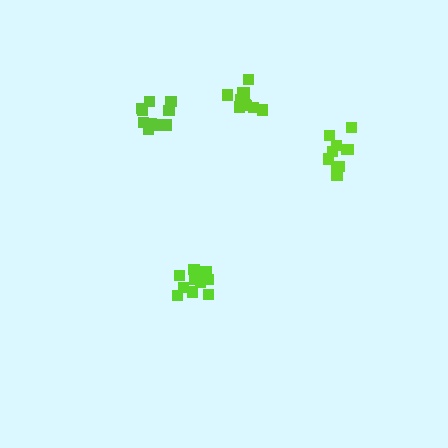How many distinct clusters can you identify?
There are 4 distinct clusters.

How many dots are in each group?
Group 1: 11 dots, Group 2: 10 dots, Group 3: 11 dots, Group 4: 12 dots (44 total).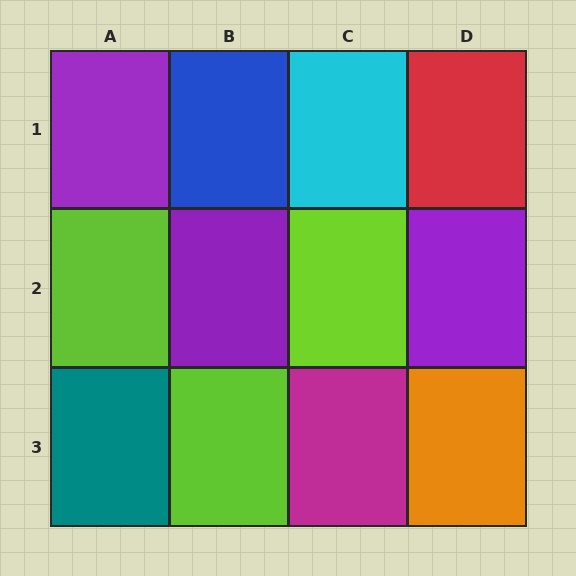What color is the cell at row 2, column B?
Purple.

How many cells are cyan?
1 cell is cyan.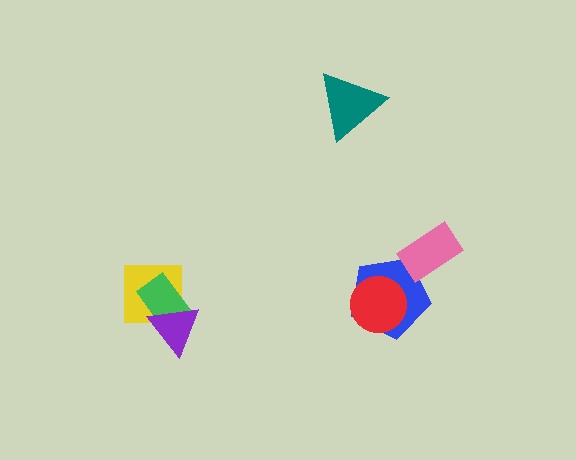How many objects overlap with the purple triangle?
2 objects overlap with the purple triangle.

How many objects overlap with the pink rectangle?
1 object overlaps with the pink rectangle.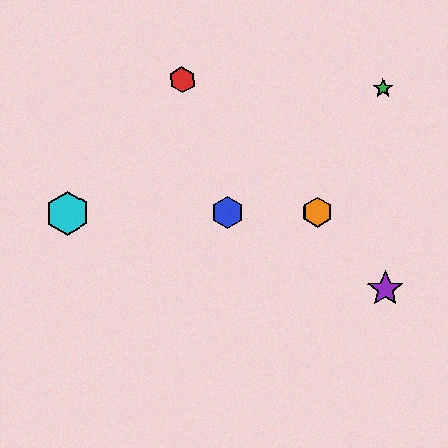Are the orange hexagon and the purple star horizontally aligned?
No, the orange hexagon is at y≈212 and the purple star is at y≈289.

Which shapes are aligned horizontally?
The blue hexagon, the yellow hexagon, the orange hexagon, the cyan hexagon are aligned horizontally.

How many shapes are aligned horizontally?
4 shapes (the blue hexagon, the yellow hexagon, the orange hexagon, the cyan hexagon) are aligned horizontally.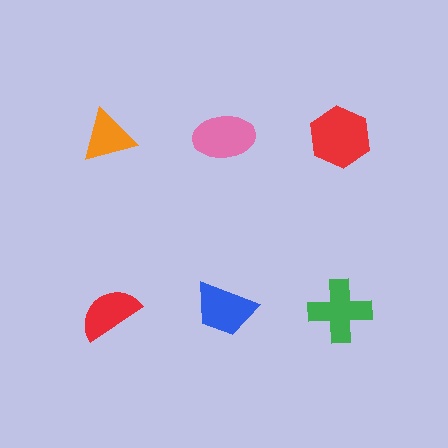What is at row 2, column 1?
A red semicircle.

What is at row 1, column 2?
A pink ellipse.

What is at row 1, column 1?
An orange triangle.